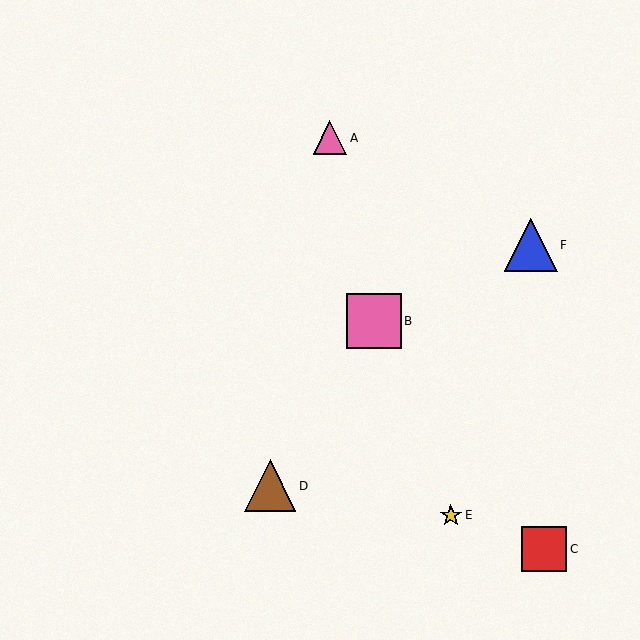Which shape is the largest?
The pink square (labeled B) is the largest.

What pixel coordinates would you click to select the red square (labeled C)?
Click at (544, 549) to select the red square C.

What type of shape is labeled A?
Shape A is a pink triangle.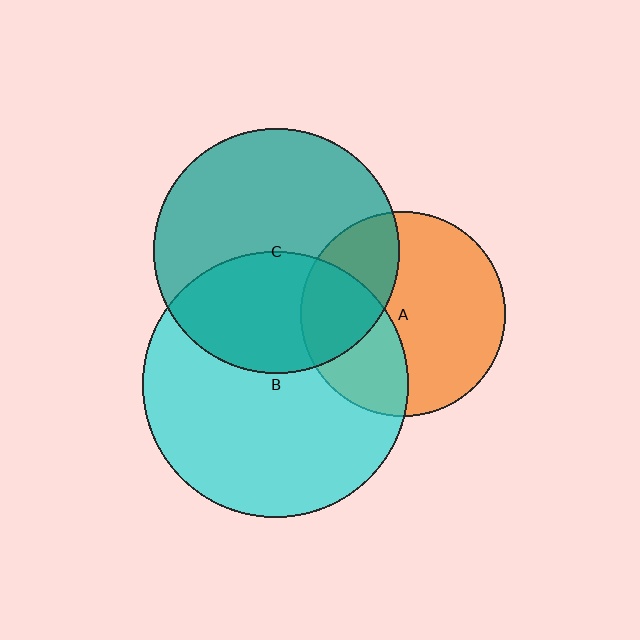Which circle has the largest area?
Circle B (cyan).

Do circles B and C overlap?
Yes.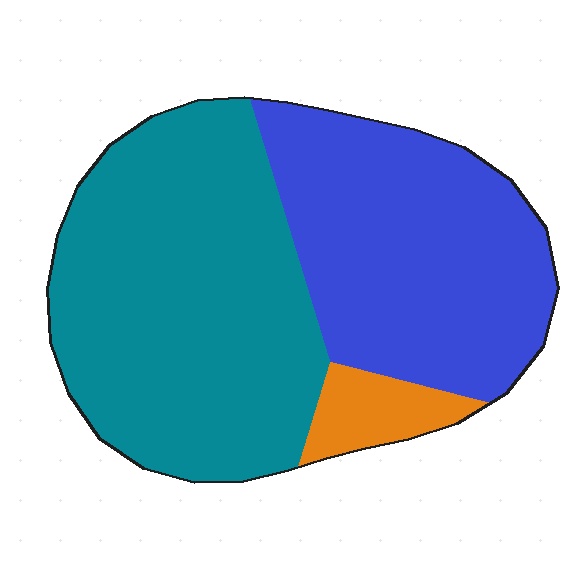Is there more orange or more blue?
Blue.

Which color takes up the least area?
Orange, at roughly 5%.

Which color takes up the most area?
Teal, at roughly 55%.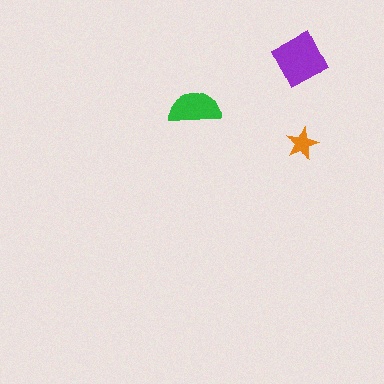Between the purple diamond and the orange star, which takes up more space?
The purple diamond.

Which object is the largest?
The purple diamond.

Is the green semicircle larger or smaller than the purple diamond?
Smaller.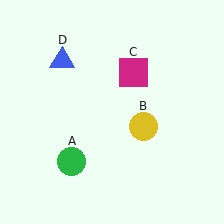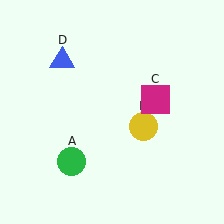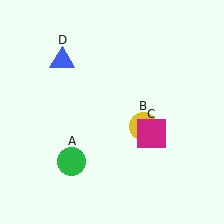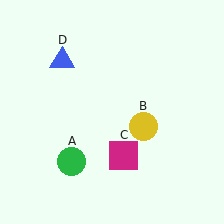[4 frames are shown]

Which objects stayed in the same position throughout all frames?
Green circle (object A) and yellow circle (object B) and blue triangle (object D) remained stationary.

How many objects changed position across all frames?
1 object changed position: magenta square (object C).